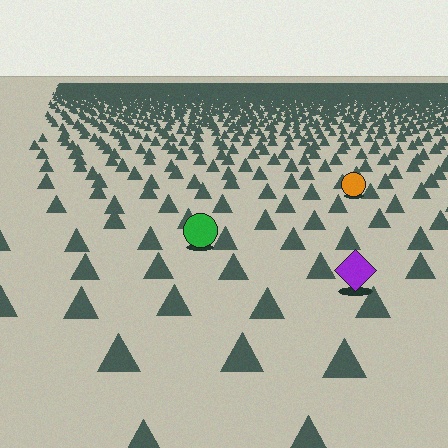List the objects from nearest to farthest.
From nearest to farthest: the purple diamond, the green circle, the orange circle.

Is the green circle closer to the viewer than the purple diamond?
No. The purple diamond is closer — you can tell from the texture gradient: the ground texture is coarser near it.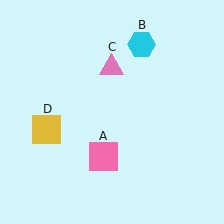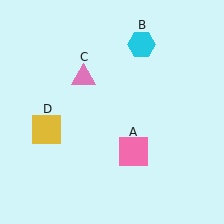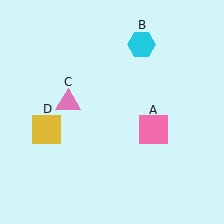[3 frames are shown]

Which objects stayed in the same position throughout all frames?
Cyan hexagon (object B) and yellow square (object D) remained stationary.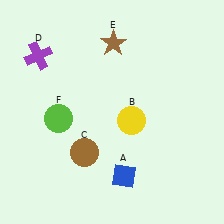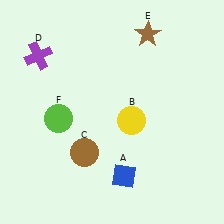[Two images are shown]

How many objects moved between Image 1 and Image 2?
1 object moved between the two images.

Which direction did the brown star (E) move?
The brown star (E) moved right.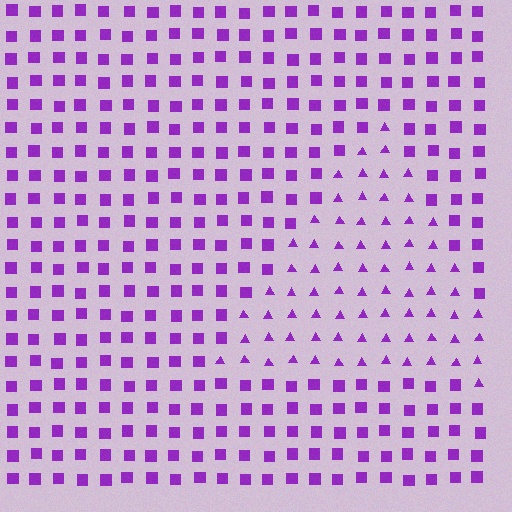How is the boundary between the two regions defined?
The boundary is defined by a change in element shape: triangles inside vs. squares outside. All elements share the same color and spacing.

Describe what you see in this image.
The image is filled with small purple elements arranged in a uniform grid. A triangle-shaped region contains triangles, while the surrounding area contains squares. The boundary is defined purely by the change in element shape.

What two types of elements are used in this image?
The image uses triangles inside the triangle region and squares outside it.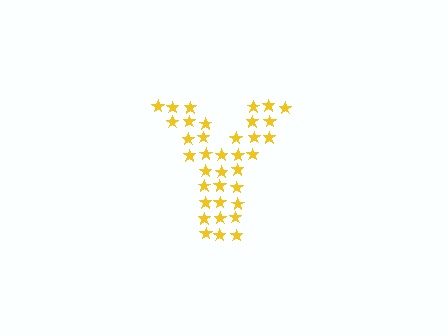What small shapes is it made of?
It is made of small stars.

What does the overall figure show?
The overall figure shows the letter Y.